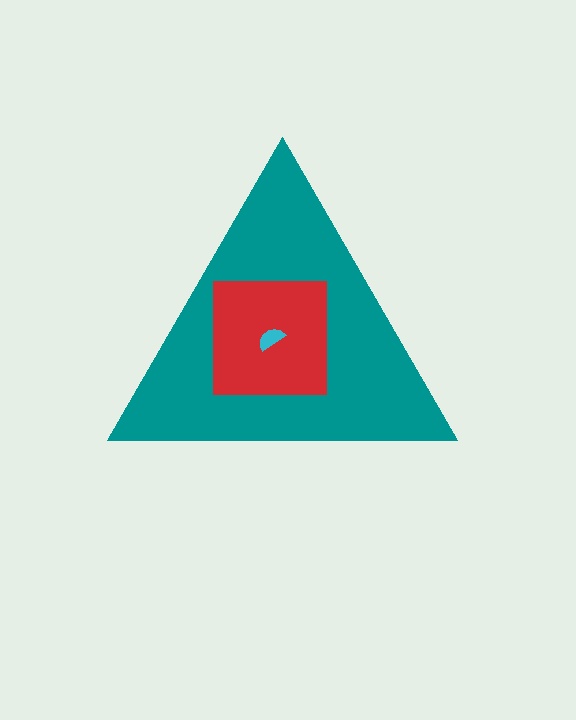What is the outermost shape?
The teal triangle.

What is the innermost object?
The cyan semicircle.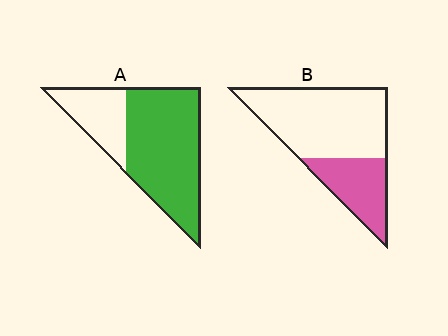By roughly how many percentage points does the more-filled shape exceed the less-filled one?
By roughly 40 percentage points (A over B).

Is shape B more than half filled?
No.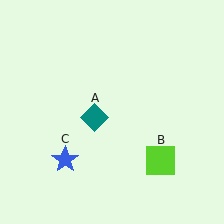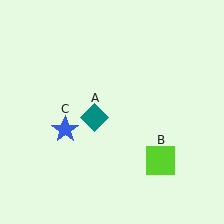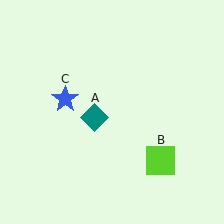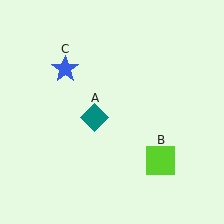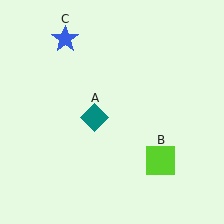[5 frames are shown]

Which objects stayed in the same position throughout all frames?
Teal diamond (object A) and lime square (object B) remained stationary.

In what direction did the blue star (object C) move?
The blue star (object C) moved up.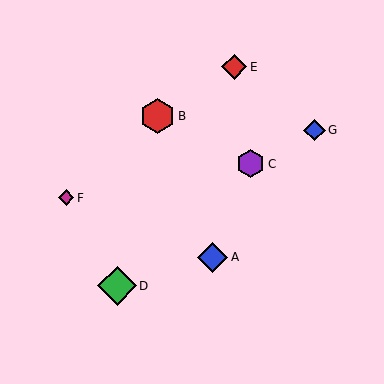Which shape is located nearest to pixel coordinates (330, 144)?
The blue diamond (labeled G) at (315, 130) is nearest to that location.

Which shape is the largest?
The green diamond (labeled D) is the largest.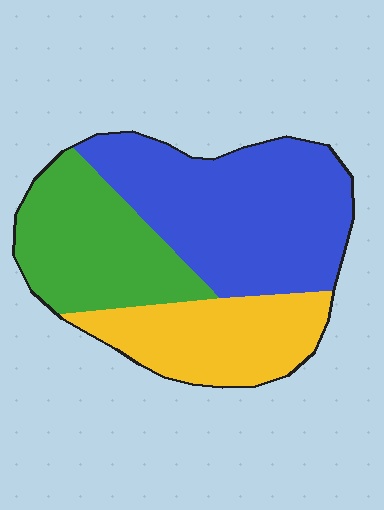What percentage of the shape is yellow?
Yellow takes up between a quarter and a half of the shape.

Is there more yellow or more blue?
Blue.